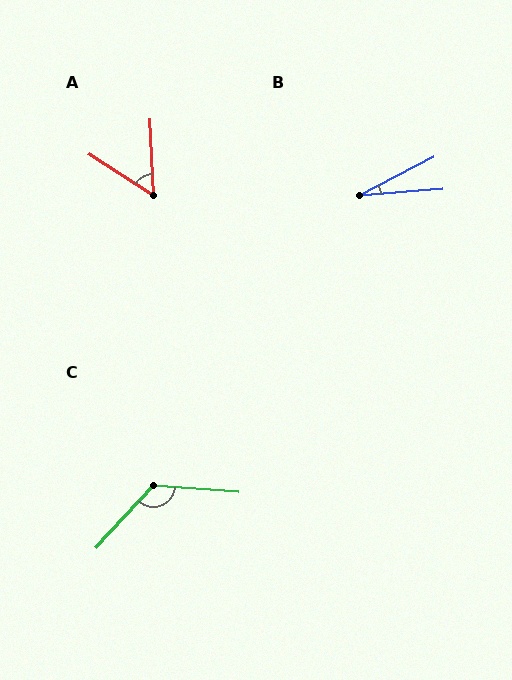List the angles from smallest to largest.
B (22°), A (54°), C (128°).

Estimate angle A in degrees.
Approximately 54 degrees.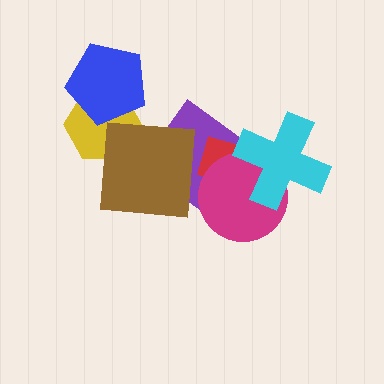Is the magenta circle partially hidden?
Yes, it is partially covered by another shape.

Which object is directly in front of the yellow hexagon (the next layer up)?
The blue pentagon is directly in front of the yellow hexagon.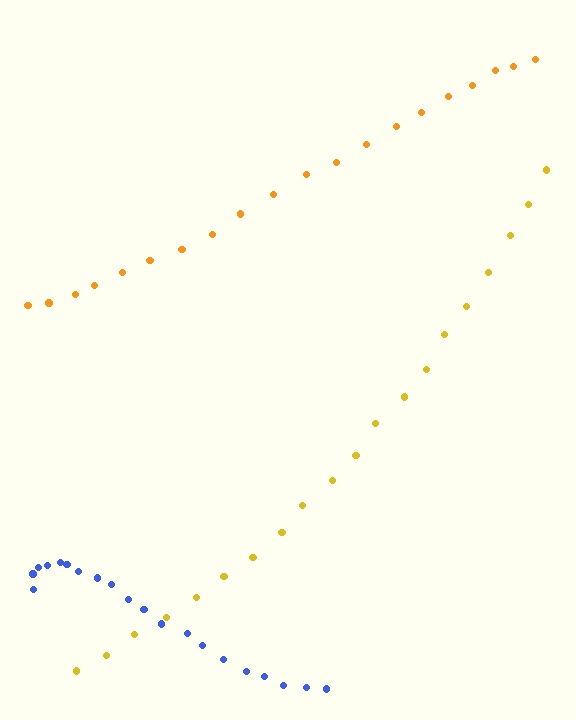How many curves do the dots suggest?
There are 3 distinct paths.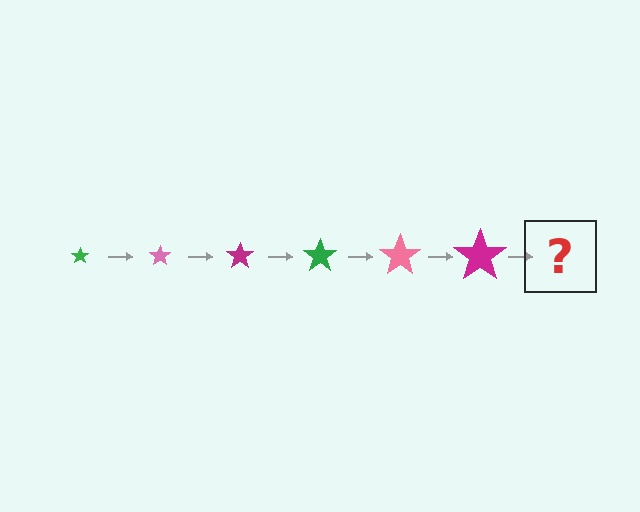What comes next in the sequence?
The next element should be a green star, larger than the previous one.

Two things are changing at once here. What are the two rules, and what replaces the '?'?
The two rules are that the star grows larger each step and the color cycles through green, pink, and magenta. The '?' should be a green star, larger than the previous one.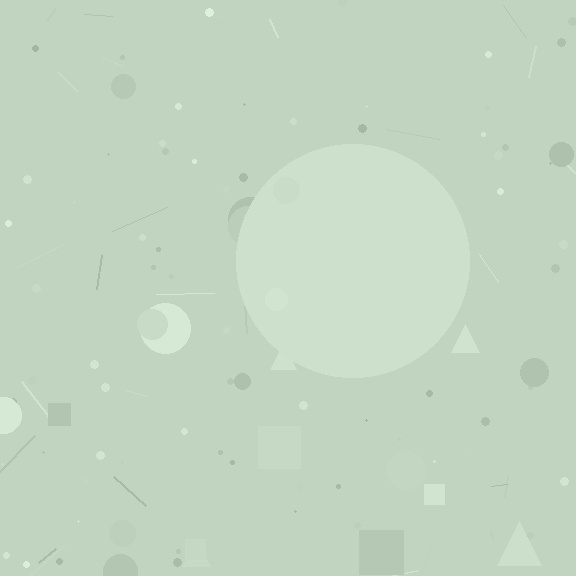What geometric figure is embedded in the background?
A circle is embedded in the background.